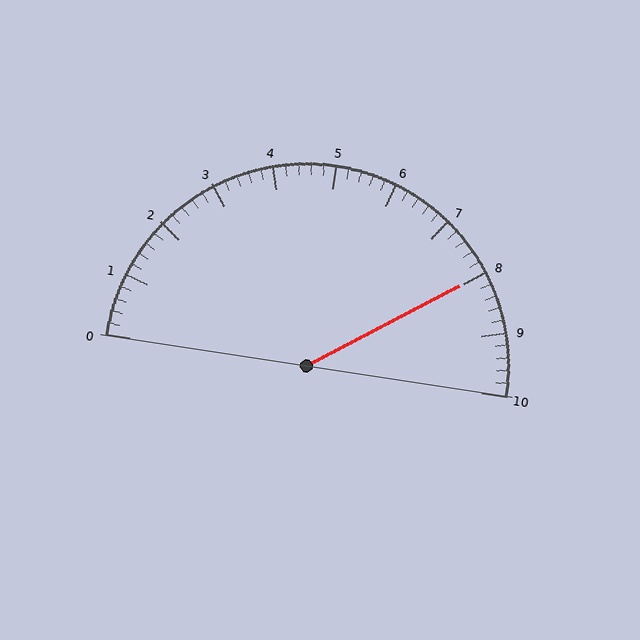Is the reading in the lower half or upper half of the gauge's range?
The reading is in the upper half of the range (0 to 10).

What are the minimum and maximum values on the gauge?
The gauge ranges from 0 to 10.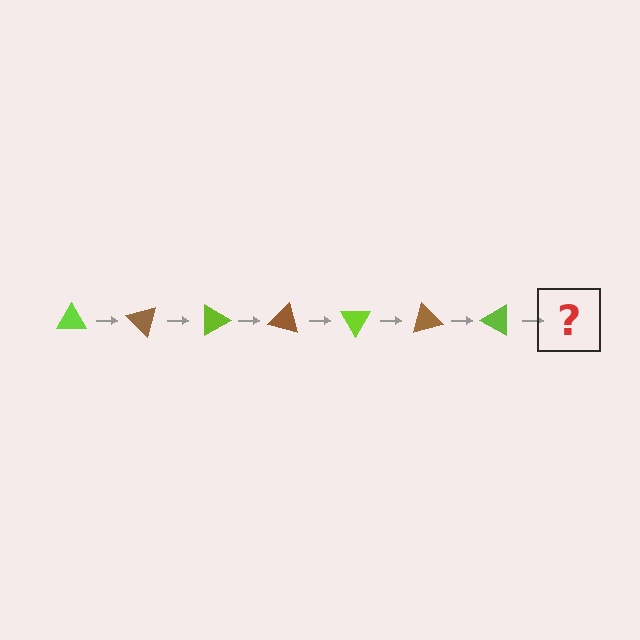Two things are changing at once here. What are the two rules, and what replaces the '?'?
The two rules are that it rotates 45 degrees each step and the color cycles through lime and brown. The '?' should be a brown triangle, rotated 315 degrees from the start.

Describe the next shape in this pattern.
It should be a brown triangle, rotated 315 degrees from the start.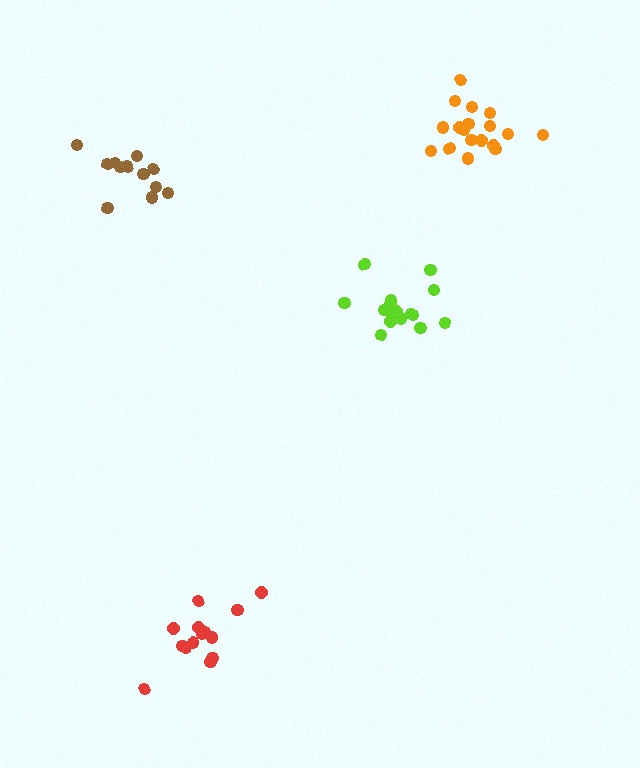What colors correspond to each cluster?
The clusters are colored: brown, orange, lime, red.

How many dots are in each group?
Group 1: 12 dots, Group 2: 18 dots, Group 3: 17 dots, Group 4: 14 dots (61 total).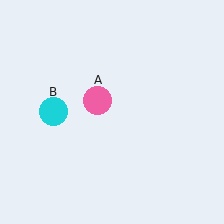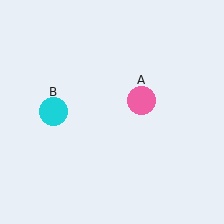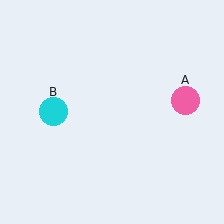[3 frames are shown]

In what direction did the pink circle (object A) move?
The pink circle (object A) moved right.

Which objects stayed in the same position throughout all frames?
Cyan circle (object B) remained stationary.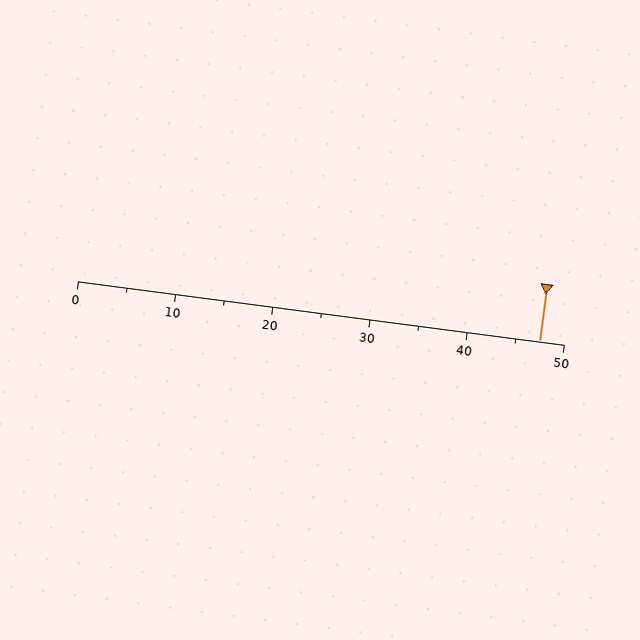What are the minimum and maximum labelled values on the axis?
The axis runs from 0 to 50.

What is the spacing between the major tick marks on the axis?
The major ticks are spaced 10 apart.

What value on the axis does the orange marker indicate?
The marker indicates approximately 47.5.